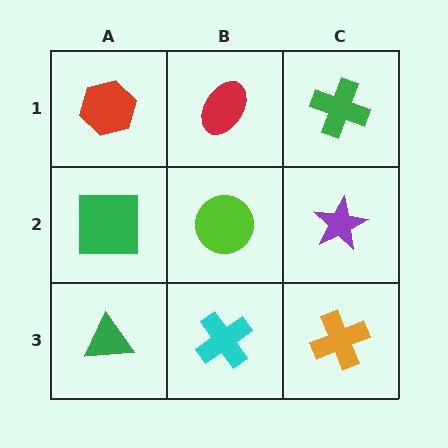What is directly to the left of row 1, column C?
A red ellipse.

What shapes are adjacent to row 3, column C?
A purple star (row 2, column C), a cyan cross (row 3, column B).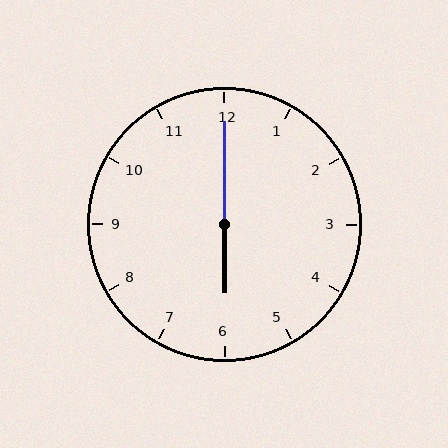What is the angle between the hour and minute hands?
Approximately 180 degrees.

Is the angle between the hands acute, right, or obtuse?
It is obtuse.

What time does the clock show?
6:00.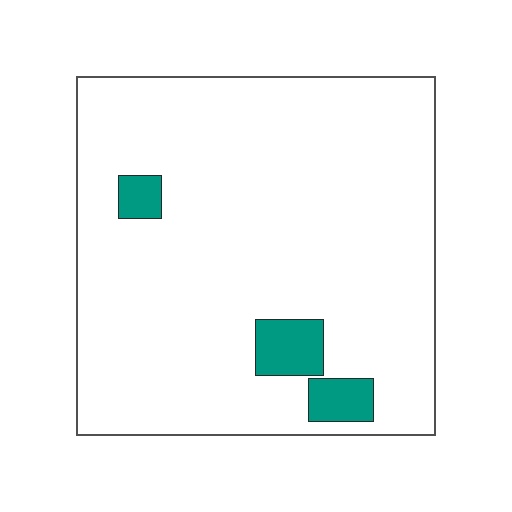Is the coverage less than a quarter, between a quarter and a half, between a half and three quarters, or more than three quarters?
Less than a quarter.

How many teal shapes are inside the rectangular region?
3.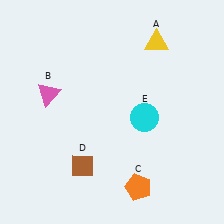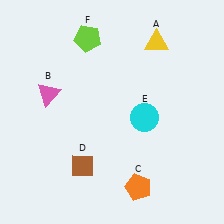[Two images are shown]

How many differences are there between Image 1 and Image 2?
There is 1 difference between the two images.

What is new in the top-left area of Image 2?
A lime pentagon (F) was added in the top-left area of Image 2.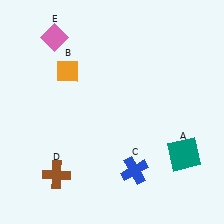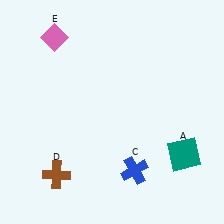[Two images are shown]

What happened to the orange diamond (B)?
The orange diamond (B) was removed in Image 2. It was in the top-left area of Image 1.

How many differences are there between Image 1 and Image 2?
There is 1 difference between the two images.